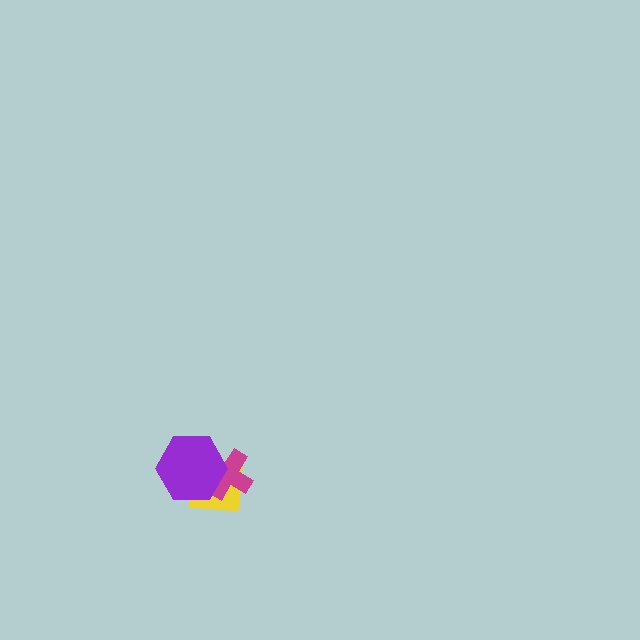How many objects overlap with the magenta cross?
2 objects overlap with the magenta cross.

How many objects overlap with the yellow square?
2 objects overlap with the yellow square.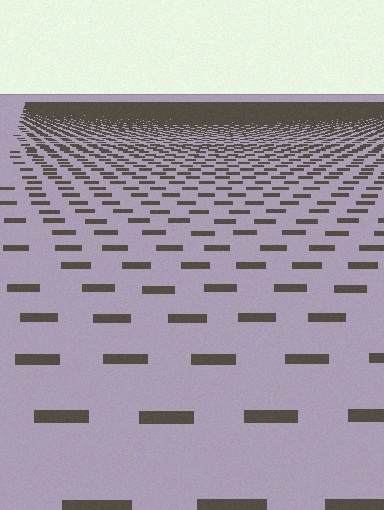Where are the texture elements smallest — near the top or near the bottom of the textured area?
Near the top.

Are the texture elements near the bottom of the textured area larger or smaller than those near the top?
Larger. Near the bottom, elements are closer to the viewer and appear at a bigger on-screen size.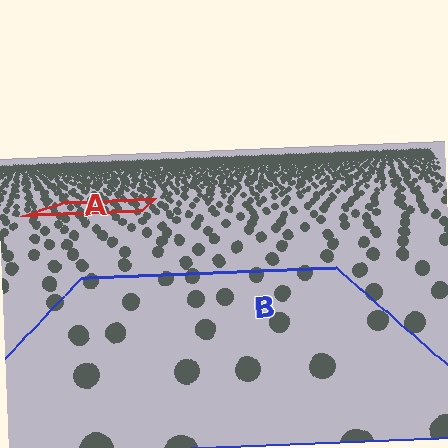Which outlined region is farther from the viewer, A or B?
Region A is farther from the viewer — the texture elements inside it appear smaller and more densely packed.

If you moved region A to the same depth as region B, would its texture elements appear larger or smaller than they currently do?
They would appear larger. At a closer depth, the same texture elements are projected at a bigger on-screen size.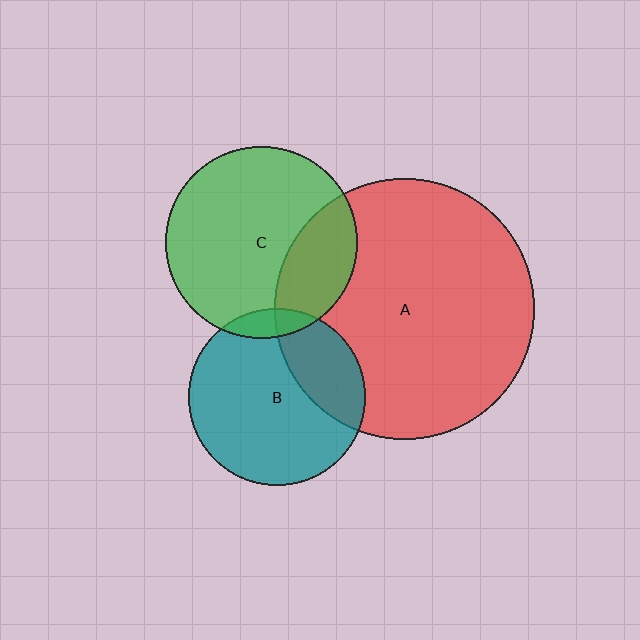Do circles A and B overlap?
Yes.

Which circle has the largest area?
Circle A (red).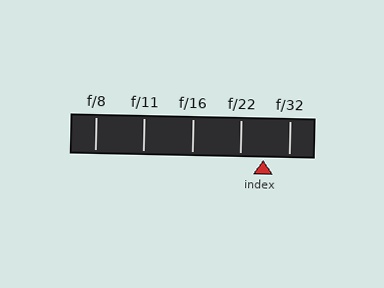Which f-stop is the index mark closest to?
The index mark is closest to f/22.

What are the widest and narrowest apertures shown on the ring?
The widest aperture shown is f/8 and the narrowest is f/32.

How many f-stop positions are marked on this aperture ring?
There are 5 f-stop positions marked.